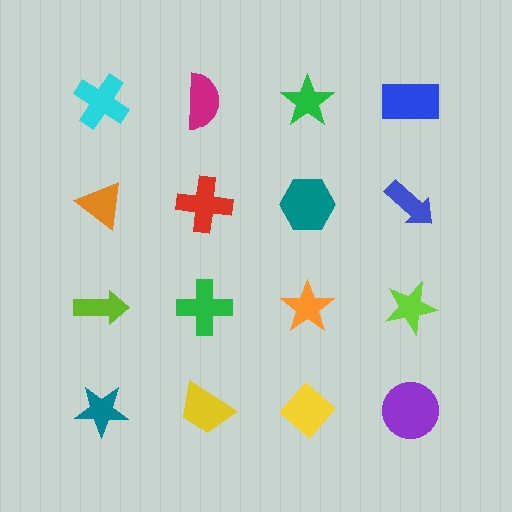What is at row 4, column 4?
A purple circle.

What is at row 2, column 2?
A red cross.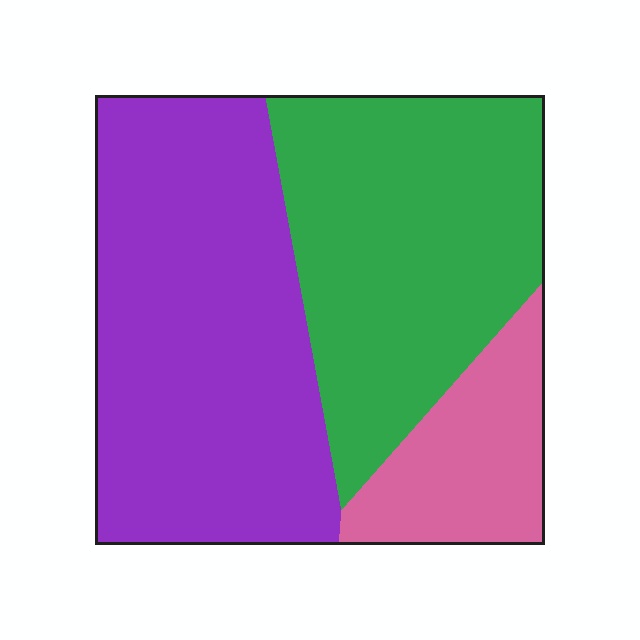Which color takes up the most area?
Purple, at roughly 45%.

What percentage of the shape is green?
Green takes up about three eighths (3/8) of the shape.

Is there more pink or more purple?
Purple.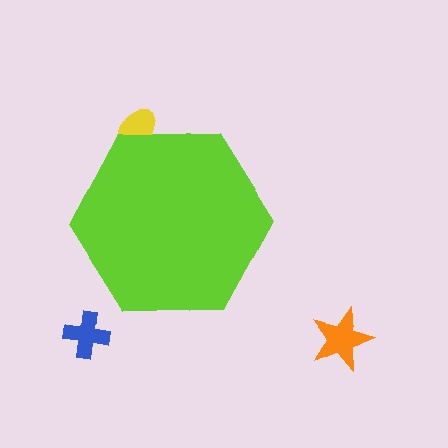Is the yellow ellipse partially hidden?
Yes, the yellow ellipse is partially hidden behind the lime hexagon.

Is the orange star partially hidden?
No, the orange star is fully visible.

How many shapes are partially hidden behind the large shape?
1 shape is partially hidden.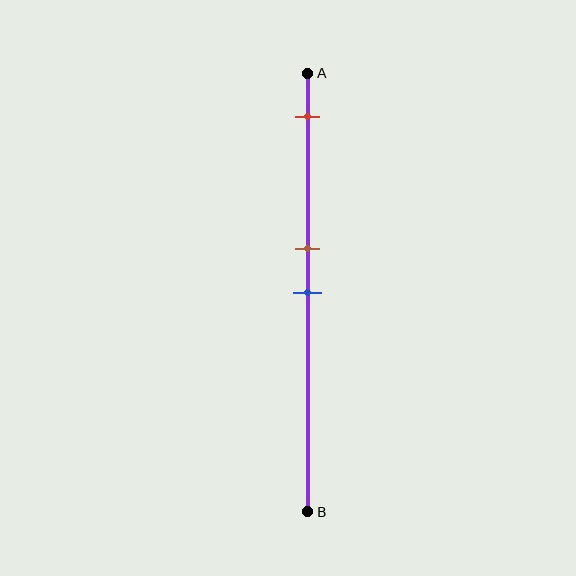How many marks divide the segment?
There are 3 marks dividing the segment.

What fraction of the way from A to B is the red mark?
The red mark is approximately 10% (0.1) of the way from A to B.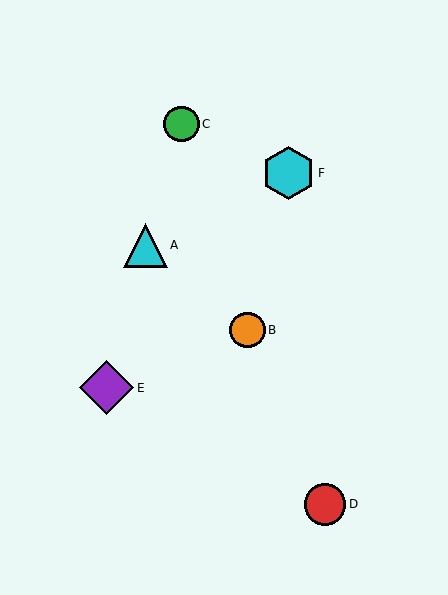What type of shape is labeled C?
Shape C is a green circle.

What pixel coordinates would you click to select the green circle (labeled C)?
Click at (182, 124) to select the green circle C.